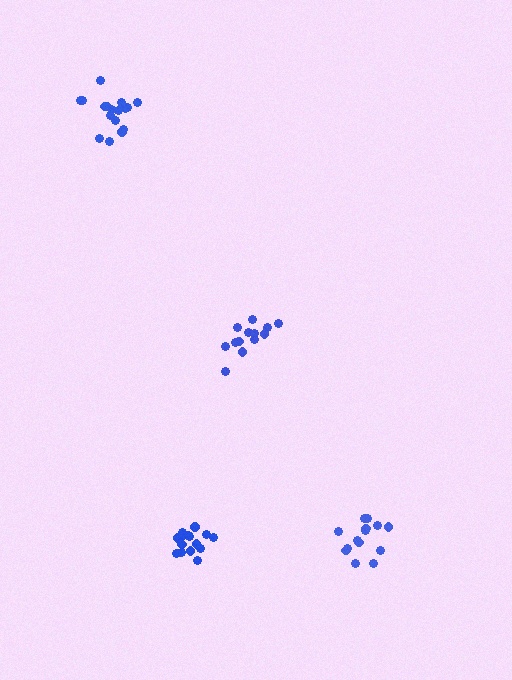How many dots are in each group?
Group 1: 17 dots, Group 2: 15 dots, Group 3: 13 dots, Group 4: 14 dots (59 total).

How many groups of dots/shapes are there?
There are 4 groups.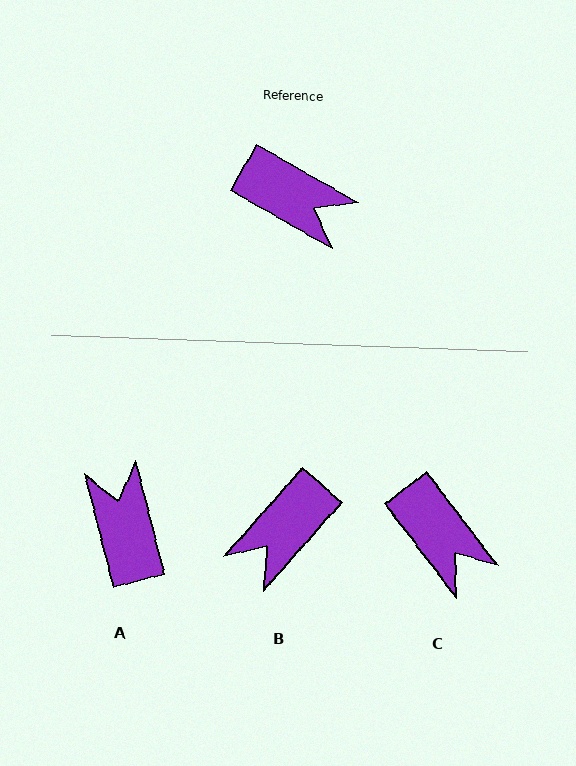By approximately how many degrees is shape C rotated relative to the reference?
Approximately 23 degrees clockwise.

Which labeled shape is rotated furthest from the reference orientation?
A, about 134 degrees away.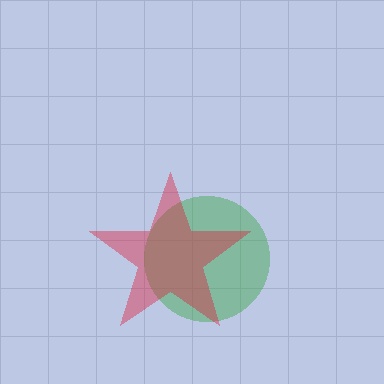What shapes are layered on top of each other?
The layered shapes are: a green circle, a red star.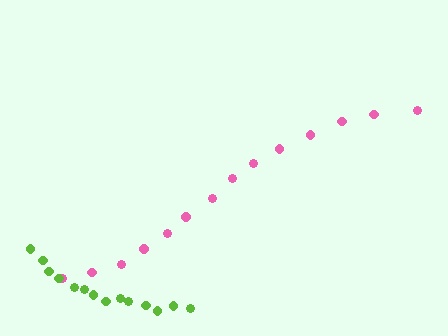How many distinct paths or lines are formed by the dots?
There are 2 distinct paths.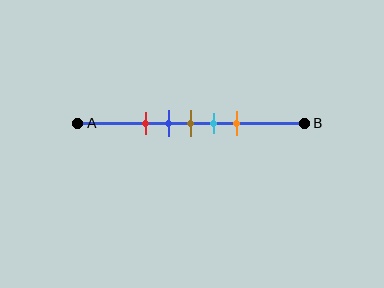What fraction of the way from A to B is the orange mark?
The orange mark is approximately 70% (0.7) of the way from A to B.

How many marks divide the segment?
There are 5 marks dividing the segment.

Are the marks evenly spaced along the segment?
Yes, the marks are approximately evenly spaced.